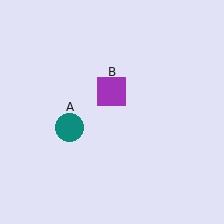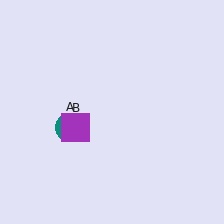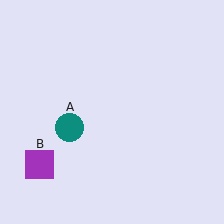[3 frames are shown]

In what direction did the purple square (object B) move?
The purple square (object B) moved down and to the left.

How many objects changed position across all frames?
1 object changed position: purple square (object B).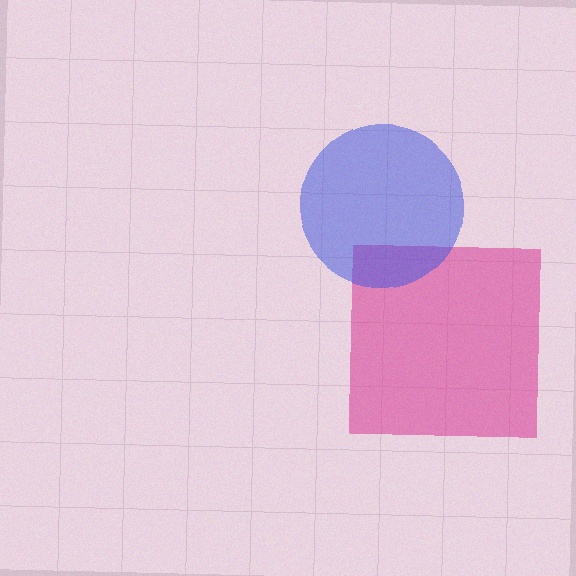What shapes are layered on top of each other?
The layered shapes are: a magenta square, a blue circle.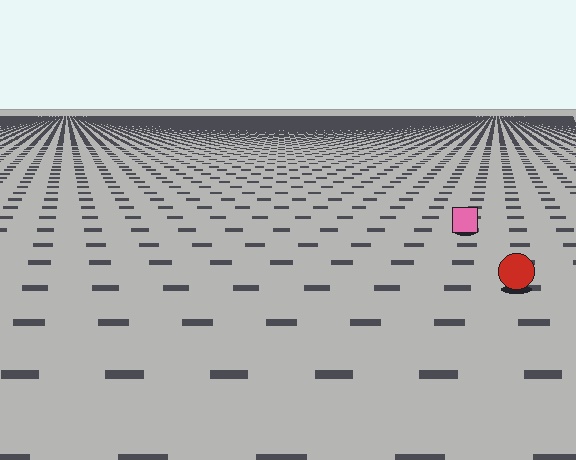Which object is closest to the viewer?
The red circle is closest. The texture marks near it are larger and more spread out.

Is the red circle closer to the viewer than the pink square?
Yes. The red circle is closer — you can tell from the texture gradient: the ground texture is coarser near it.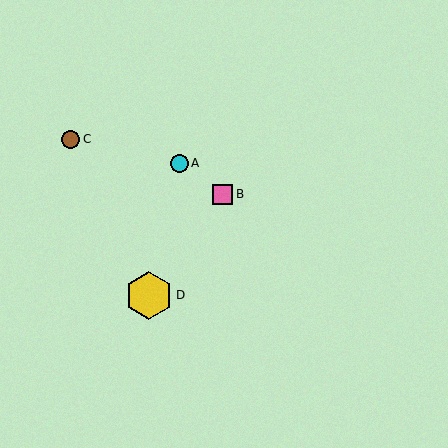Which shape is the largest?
The yellow hexagon (labeled D) is the largest.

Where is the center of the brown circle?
The center of the brown circle is at (71, 139).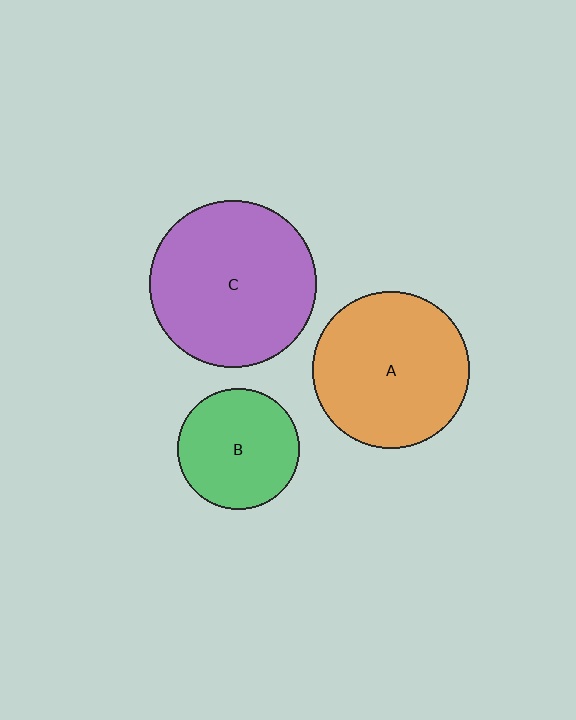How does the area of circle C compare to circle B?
Approximately 1.9 times.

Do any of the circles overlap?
No, none of the circles overlap.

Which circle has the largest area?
Circle C (purple).